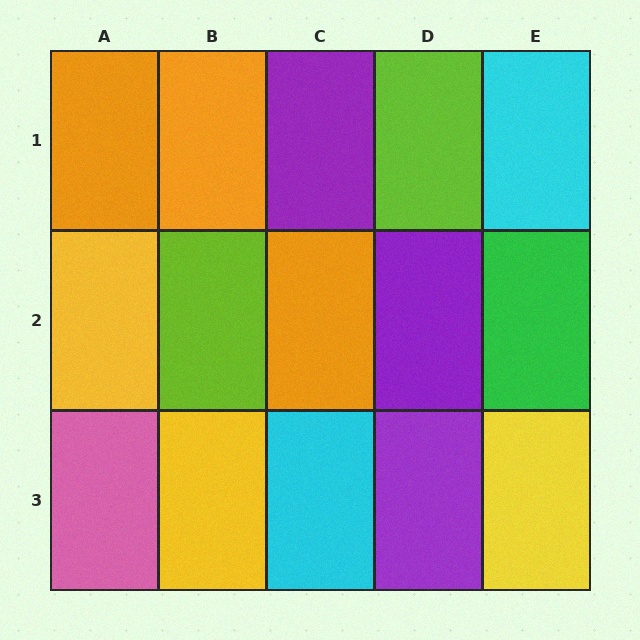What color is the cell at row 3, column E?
Yellow.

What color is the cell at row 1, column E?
Cyan.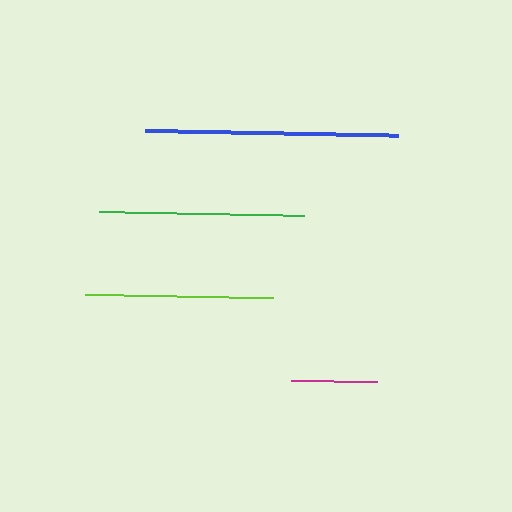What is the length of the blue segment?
The blue segment is approximately 254 pixels long.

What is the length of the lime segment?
The lime segment is approximately 188 pixels long.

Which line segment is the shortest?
The magenta line is the shortest at approximately 86 pixels.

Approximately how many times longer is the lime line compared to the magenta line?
The lime line is approximately 2.2 times the length of the magenta line.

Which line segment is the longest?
The blue line is the longest at approximately 254 pixels.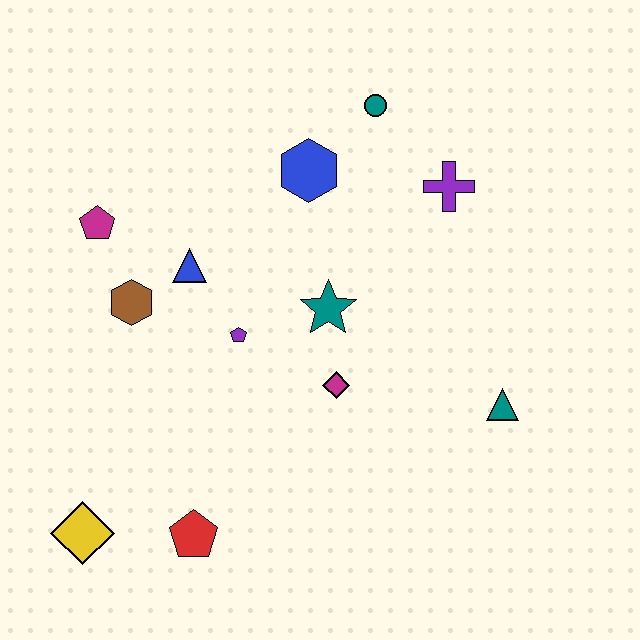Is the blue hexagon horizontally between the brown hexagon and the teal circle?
Yes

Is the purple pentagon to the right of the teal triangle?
No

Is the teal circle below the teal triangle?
No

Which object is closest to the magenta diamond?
The teal star is closest to the magenta diamond.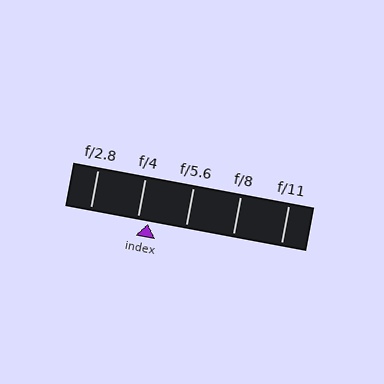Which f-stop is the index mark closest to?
The index mark is closest to f/4.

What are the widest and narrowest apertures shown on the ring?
The widest aperture shown is f/2.8 and the narrowest is f/11.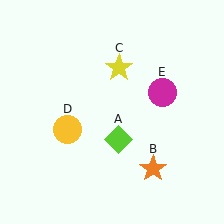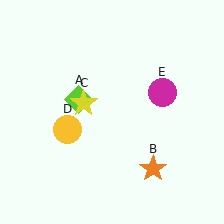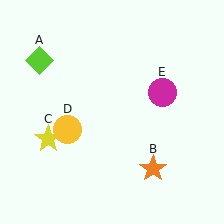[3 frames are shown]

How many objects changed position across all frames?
2 objects changed position: lime diamond (object A), yellow star (object C).